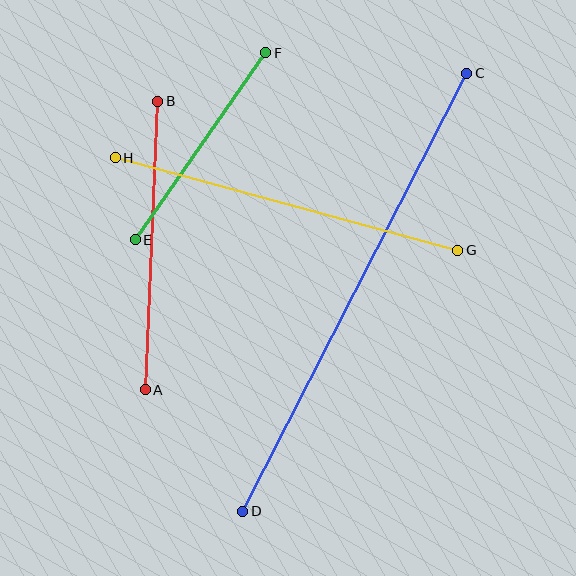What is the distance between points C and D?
The distance is approximately 492 pixels.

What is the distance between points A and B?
The distance is approximately 289 pixels.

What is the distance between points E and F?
The distance is approximately 228 pixels.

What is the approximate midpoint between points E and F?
The midpoint is at approximately (200, 146) pixels.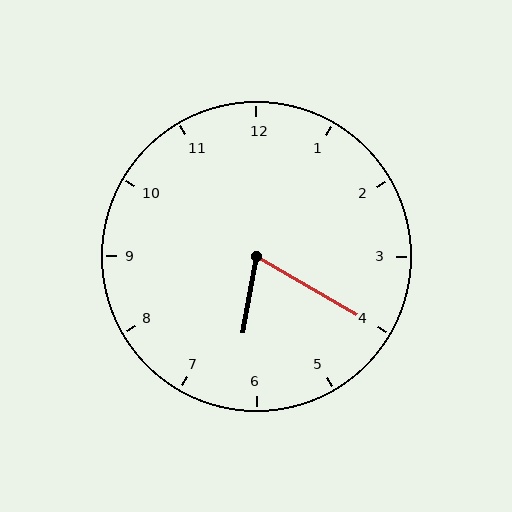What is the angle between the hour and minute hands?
Approximately 70 degrees.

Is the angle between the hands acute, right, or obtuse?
It is acute.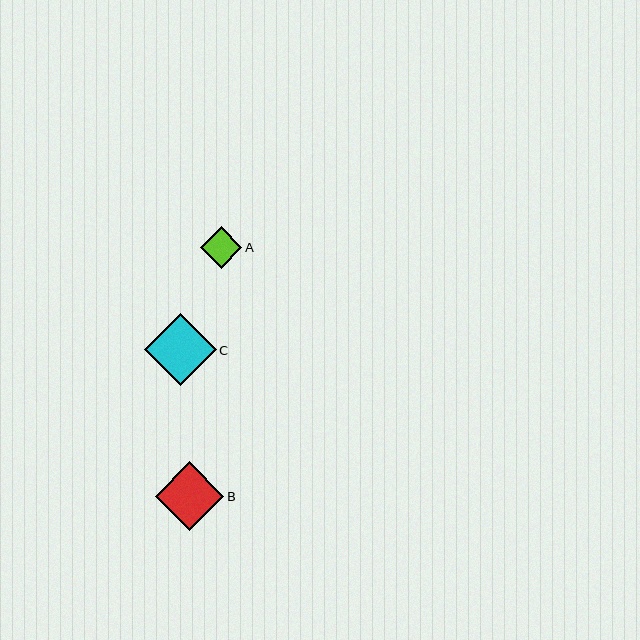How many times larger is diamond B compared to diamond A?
Diamond B is approximately 1.7 times the size of diamond A.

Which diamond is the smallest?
Diamond A is the smallest with a size of approximately 41 pixels.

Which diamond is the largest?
Diamond C is the largest with a size of approximately 72 pixels.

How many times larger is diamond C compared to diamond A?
Diamond C is approximately 1.8 times the size of diamond A.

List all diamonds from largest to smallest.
From largest to smallest: C, B, A.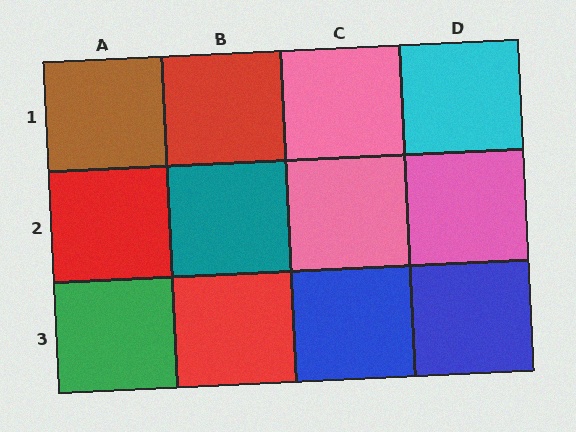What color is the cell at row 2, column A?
Red.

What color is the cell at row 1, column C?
Pink.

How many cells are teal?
1 cell is teal.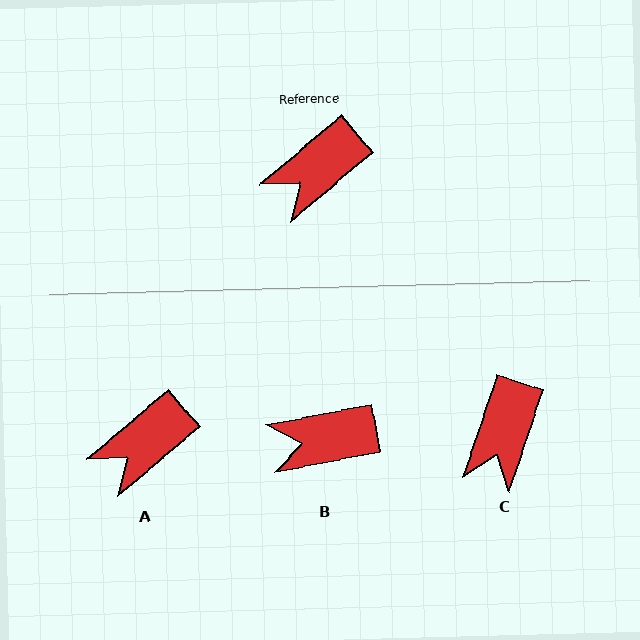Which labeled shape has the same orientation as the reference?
A.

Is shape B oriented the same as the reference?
No, it is off by about 29 degrees.